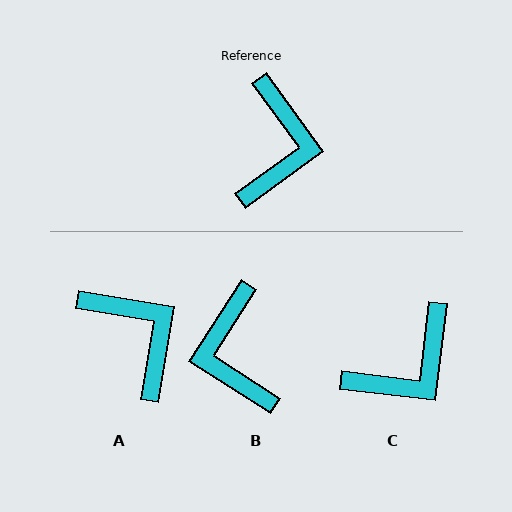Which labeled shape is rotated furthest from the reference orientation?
B, about 158 degrees away.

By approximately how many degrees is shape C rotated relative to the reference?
Approximately 43 degrees clockwise.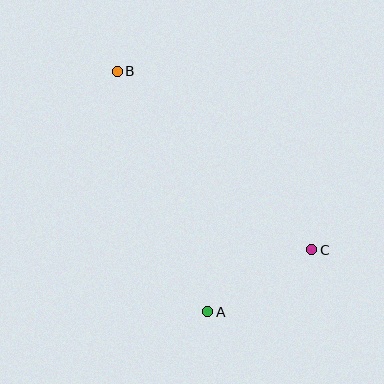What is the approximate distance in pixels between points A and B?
The distance between A and B is approximately 257 pixels.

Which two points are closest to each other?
Points A and C are closest to each other.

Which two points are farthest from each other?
Points B and C are farthest from each other.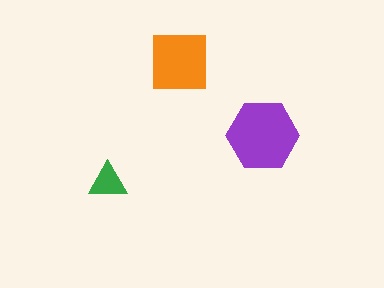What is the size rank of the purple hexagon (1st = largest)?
1st.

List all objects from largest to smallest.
The purple hexagon, the orange square, the green triangle.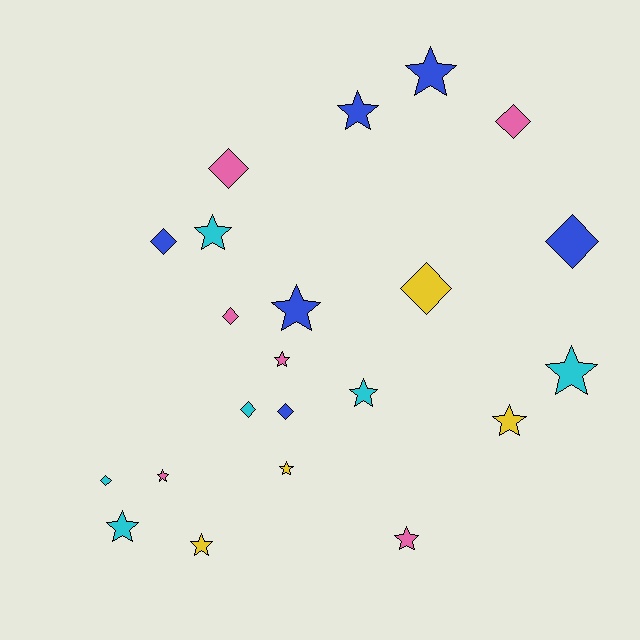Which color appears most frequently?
Pink, with 6 objects.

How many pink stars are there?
There are 3 pink stars.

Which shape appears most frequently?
Star, with 13 objects.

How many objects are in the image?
There are 22 objects.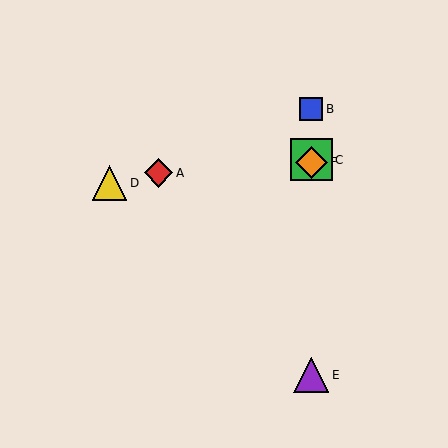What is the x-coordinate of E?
Object E is at x≈311.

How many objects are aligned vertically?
4 objects (B, C, E, F) are aligned vertically.